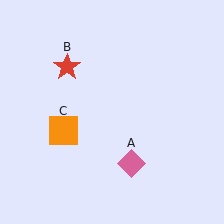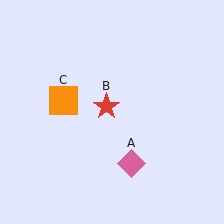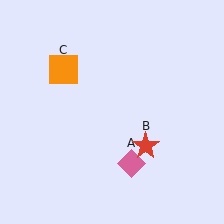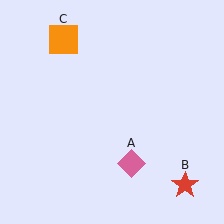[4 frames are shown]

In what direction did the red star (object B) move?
The red star (object B) moved down and to the right.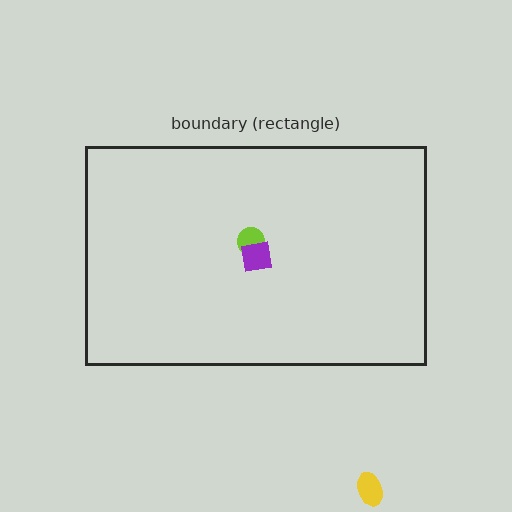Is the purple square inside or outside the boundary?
Inside.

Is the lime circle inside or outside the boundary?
Inside.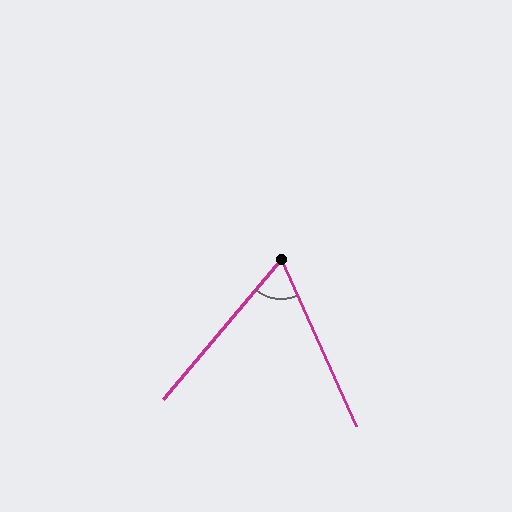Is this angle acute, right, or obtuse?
It is acute.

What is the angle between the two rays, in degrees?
Approximately 64 degrees.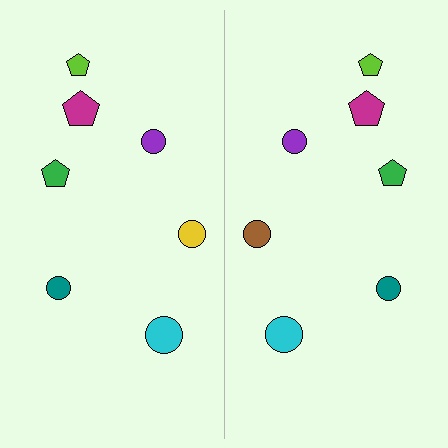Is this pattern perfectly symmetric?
No, the pattern is not perfectly symmetric. The brown circle on the right side breaks the symmetry — its mirror counterpart is yellow.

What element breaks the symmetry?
The brown circle on the right side breaks the symmetry — its mirror counterpart is yellow.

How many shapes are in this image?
There are 14 shapes in this image.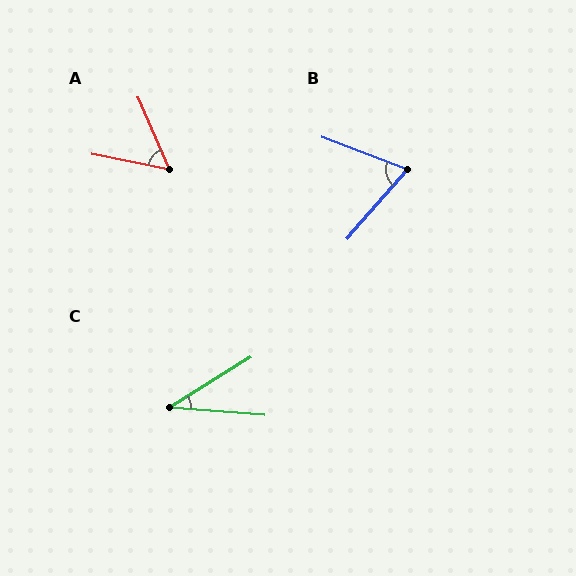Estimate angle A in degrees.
Approximately 56 degrees.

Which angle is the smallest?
C, at approximately 36 degrees.